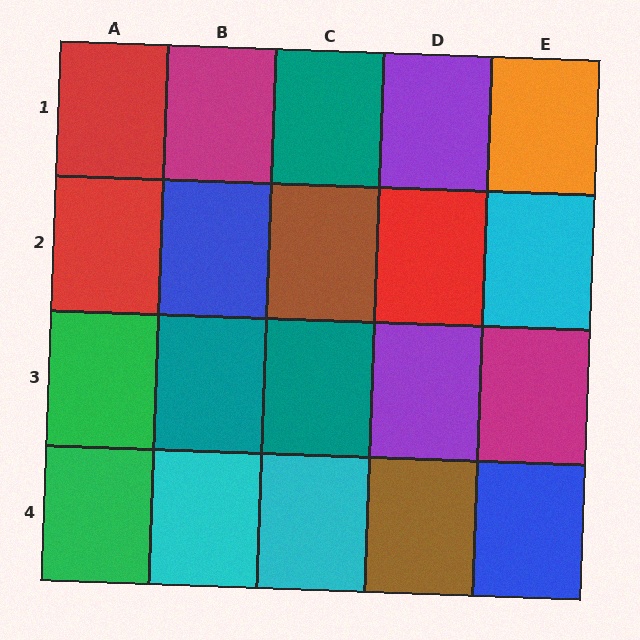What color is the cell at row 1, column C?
Teal.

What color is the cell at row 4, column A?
Green.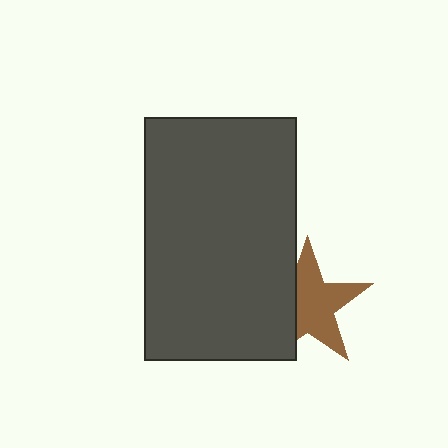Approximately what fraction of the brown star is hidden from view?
Roughly 35% of the brown star is hidden behind the dark gray rectangle.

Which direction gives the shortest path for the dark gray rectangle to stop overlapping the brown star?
Moving left gives the shortest separation.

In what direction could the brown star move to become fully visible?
The brown star could move right. That would shift it out from behind the dark gray rectangle entirely.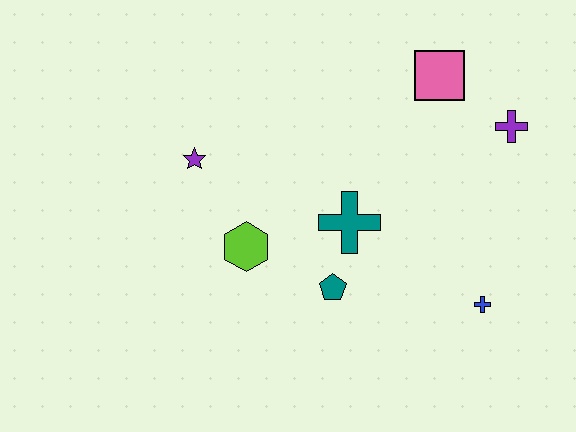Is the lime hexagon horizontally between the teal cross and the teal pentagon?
No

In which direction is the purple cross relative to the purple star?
The purple cross is to the right of the purple star.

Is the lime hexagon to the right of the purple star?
Yes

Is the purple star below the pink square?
Yes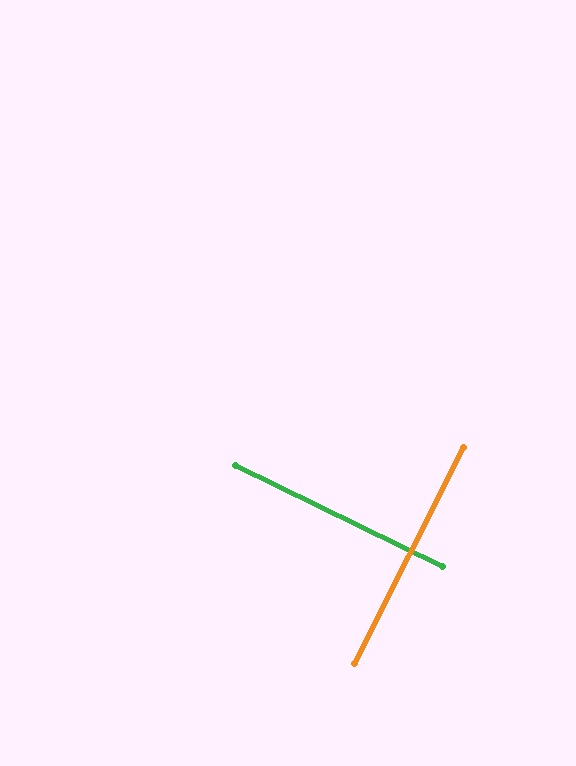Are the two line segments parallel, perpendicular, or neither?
Perpendicular — they meet at approximately 89°.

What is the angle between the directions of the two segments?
Approximately 89 degrees.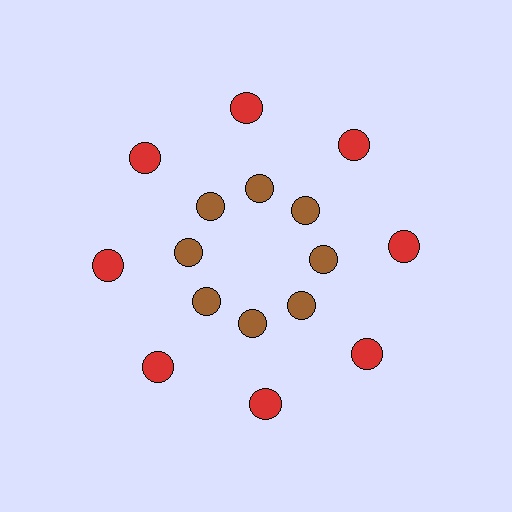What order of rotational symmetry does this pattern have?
This pattern has 8-fold rotational symmetry.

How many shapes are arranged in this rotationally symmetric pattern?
There are 16 shapes, arranged in 8 groups of 2.